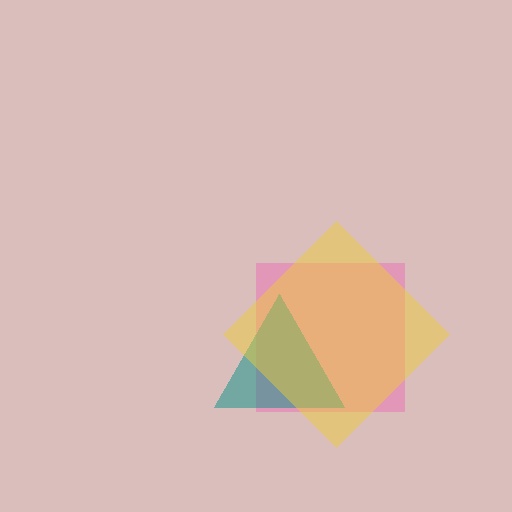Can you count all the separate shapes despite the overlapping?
Yes, there are 3 separate shapes.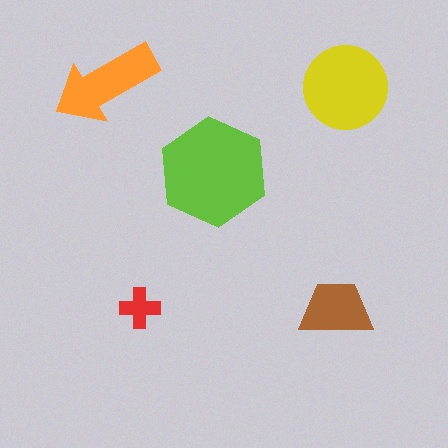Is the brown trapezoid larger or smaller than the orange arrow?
Smaller.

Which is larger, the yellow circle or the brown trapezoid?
The yellow circle.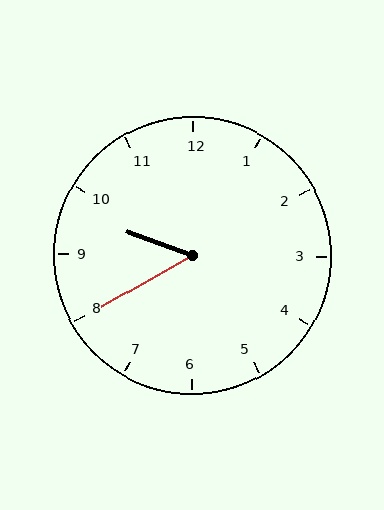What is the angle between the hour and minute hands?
Approximately 50 degrees.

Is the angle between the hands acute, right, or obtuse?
It is acute.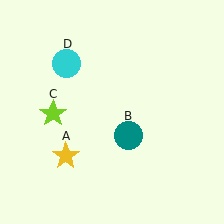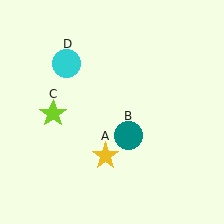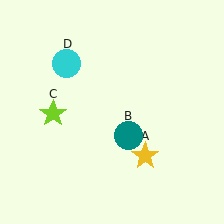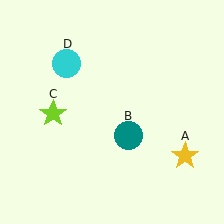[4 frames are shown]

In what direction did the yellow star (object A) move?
The yellow star (object A) moved right.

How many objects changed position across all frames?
1 object changed position: yellow star (object A).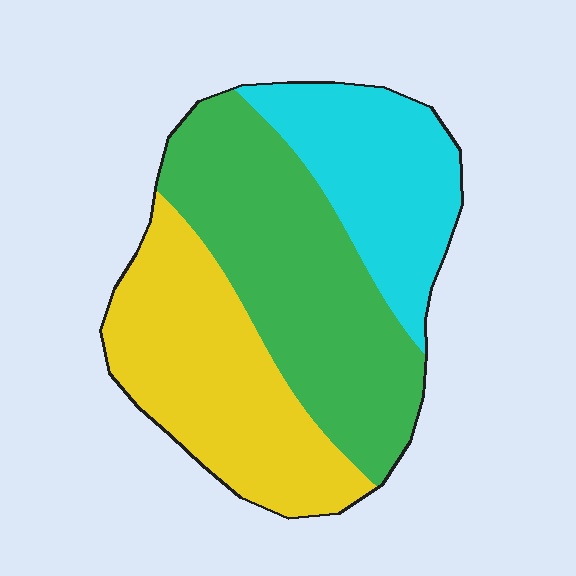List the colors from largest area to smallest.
From largest to smallest: green, yellow, cyan.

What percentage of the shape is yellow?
Yellow takes up about one third (1/3) of the shape.